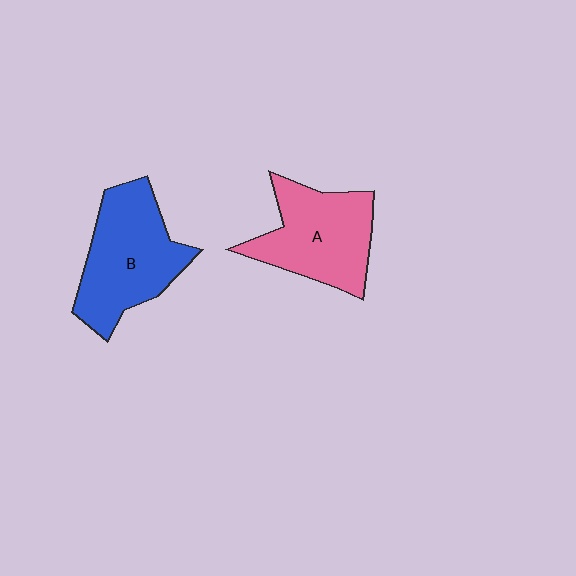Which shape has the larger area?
Shape B (blue).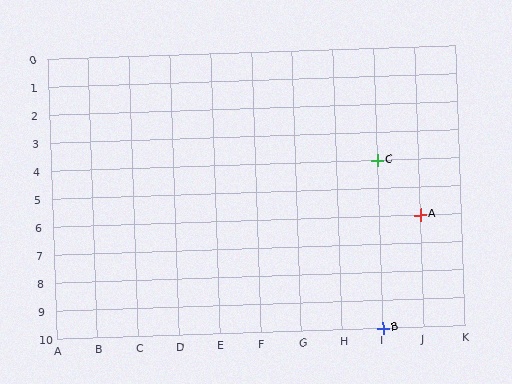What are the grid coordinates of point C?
Point C is at grid coordinates (I, 4).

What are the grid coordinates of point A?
Point A is at grid coordinates (J, 6).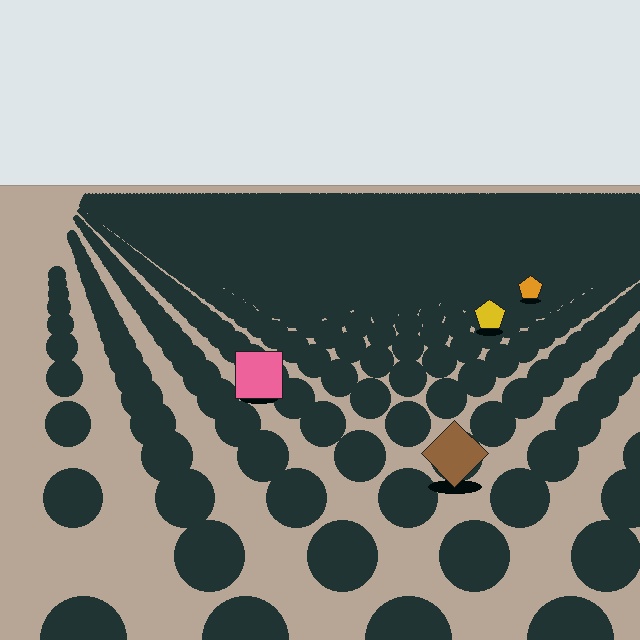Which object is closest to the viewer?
The brown diamond is closest. The texture marks near it are larger and more spread out.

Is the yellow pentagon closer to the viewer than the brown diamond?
No. The brown diamond is closer — you can tell from the texture gradient: the ground texture is coarser near it.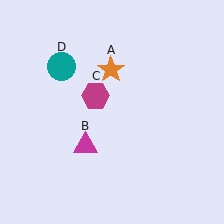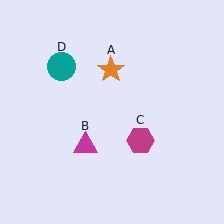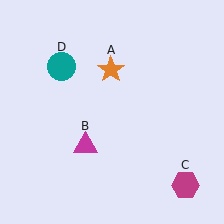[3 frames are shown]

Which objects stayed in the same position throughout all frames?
Orange star (object A) and magenta triangle (object B) and teal circle (object D) remained stationary.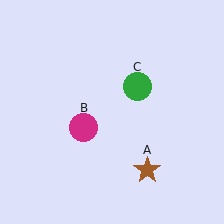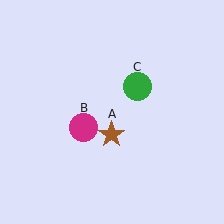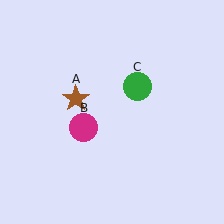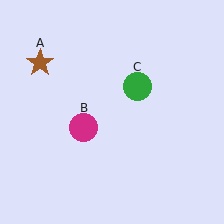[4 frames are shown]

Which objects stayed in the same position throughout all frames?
Magenta circle (object B) and green circle (object C) remained stationary.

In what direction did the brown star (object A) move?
The brown star (object A) moved up and to the left.